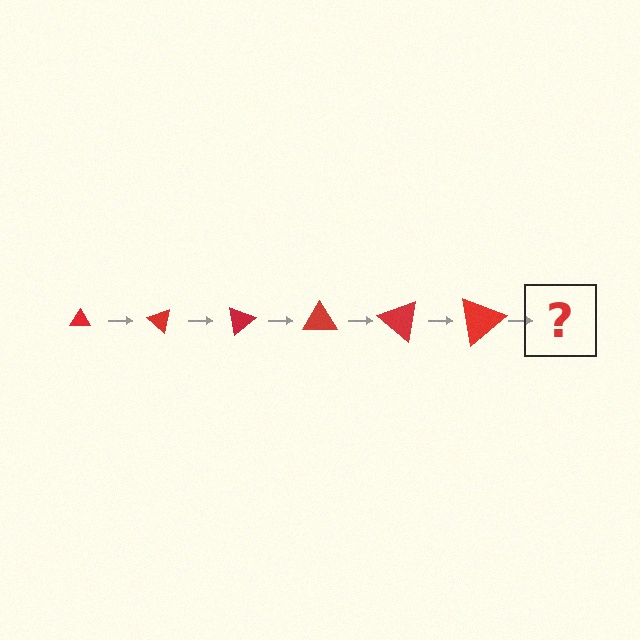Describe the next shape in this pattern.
It should be a triangle, larger than the previous one and rotated 240 degrees from the start.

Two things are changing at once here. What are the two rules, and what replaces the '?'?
The two rules are that the triangle grows larger each step and it rotates 40 degrees each step. The '?' should be a triangle, larger than the previous one and rotated 240 degrees from the start.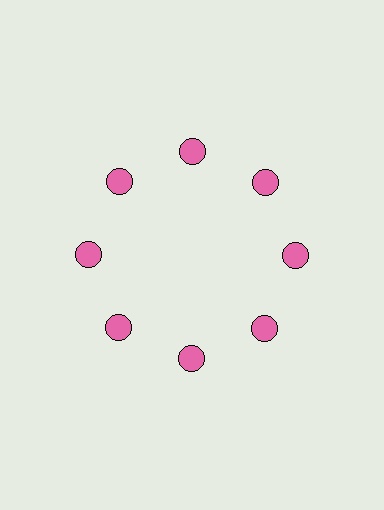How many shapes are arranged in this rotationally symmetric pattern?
There are 8 shapes, arranged in 8 groups of 1.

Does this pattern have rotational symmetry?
Yes, this pattern has 8-fold rotational symmetry. It looks the same after rotating 45 degrees around the center.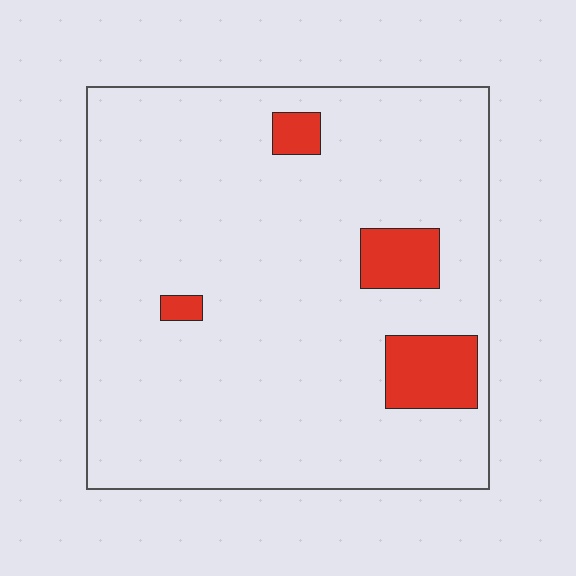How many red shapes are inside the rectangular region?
4.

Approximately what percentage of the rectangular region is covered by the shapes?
Approximately 10%.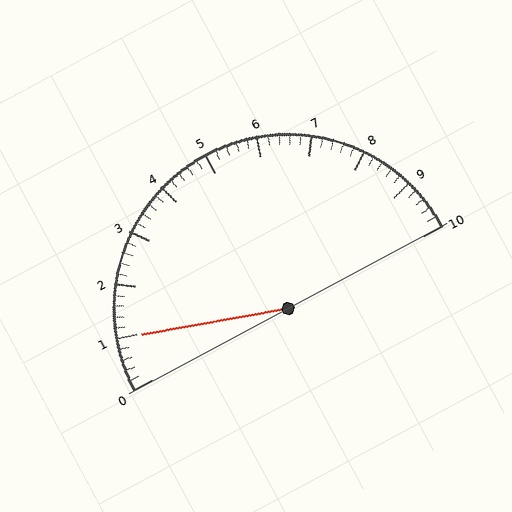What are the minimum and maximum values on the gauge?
The gauge ranges from 0 to 10.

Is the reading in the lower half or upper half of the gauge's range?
The reading is in the lower half of the range (0 to 10).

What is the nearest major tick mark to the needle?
The nearest major tick mark is 1.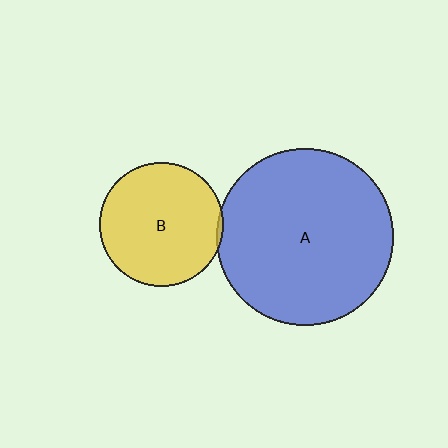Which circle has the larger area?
Circle A (blue).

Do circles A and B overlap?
Yes.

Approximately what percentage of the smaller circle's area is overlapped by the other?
Approximately 5%.